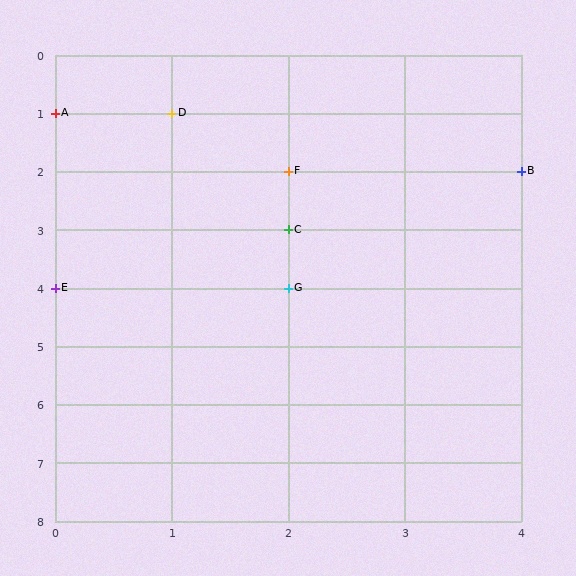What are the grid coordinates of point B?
Point B is at grid coordinates (4, 2).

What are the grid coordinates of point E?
Point E is at grid coordinates (0, 4).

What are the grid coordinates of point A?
Point A is at grid coordinates (0, 1).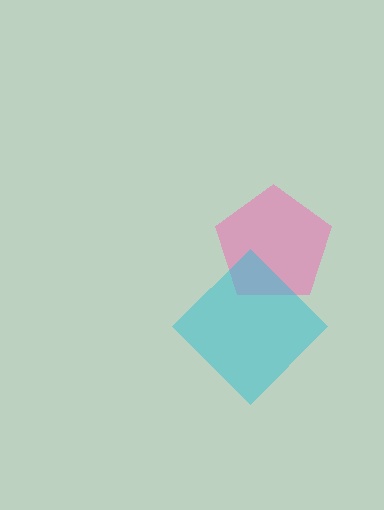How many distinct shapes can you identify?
There are 2 distinct shapes: a pink pentagon, a cyan diamond.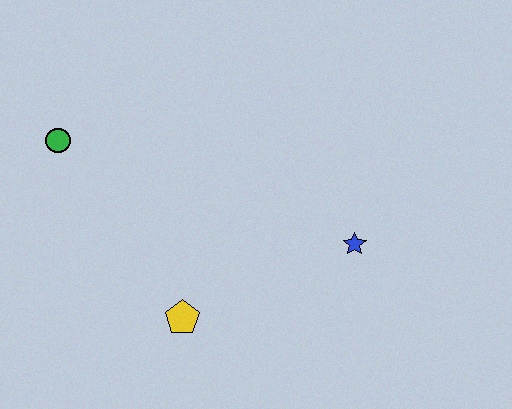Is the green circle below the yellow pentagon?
No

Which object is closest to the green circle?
The yellow pentagon is closest to the green circle.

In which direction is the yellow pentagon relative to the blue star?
The yellow pentagon is to the left of the blue star.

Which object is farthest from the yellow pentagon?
The green circle is farthest from the yellow pentagon.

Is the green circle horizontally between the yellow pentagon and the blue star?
No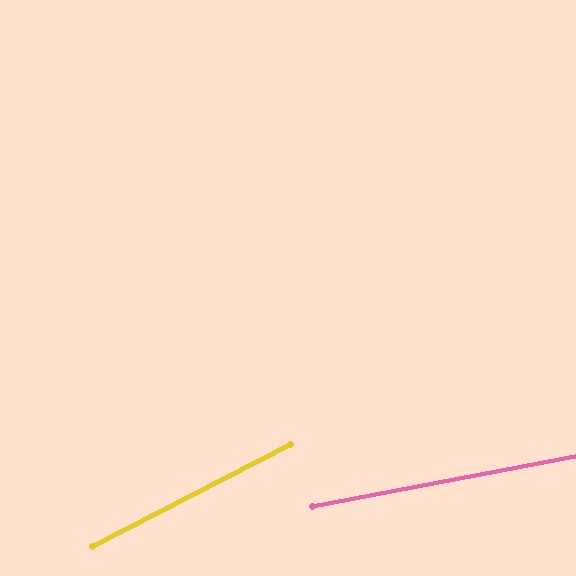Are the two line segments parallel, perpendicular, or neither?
Neither parallel nor perpendicular — they differ by about 17°.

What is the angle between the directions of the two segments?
Approximately 17 degrees.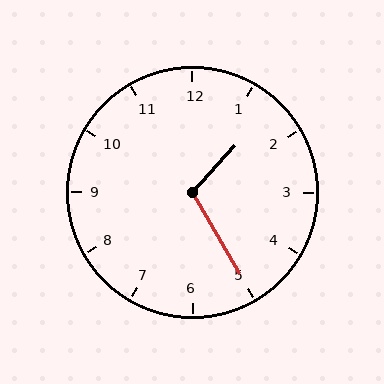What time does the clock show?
1:25.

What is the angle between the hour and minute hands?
Approximately 108 degrees.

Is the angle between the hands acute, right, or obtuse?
It is obtuse.